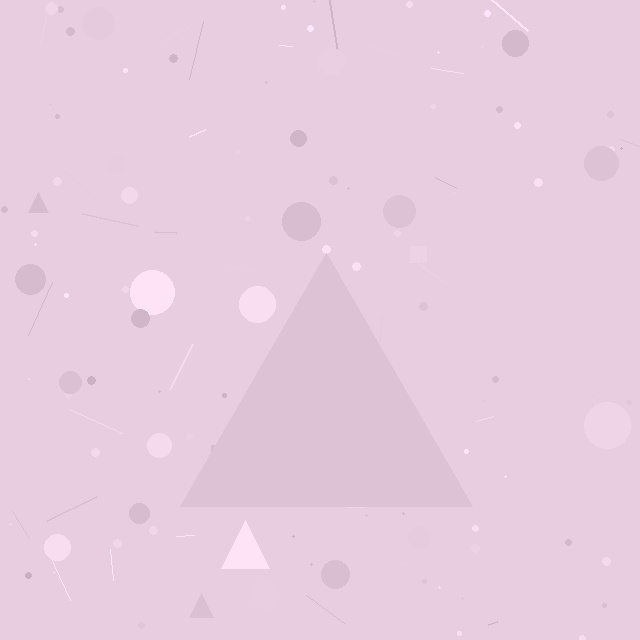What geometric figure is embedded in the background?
A triangle is embedded in the background.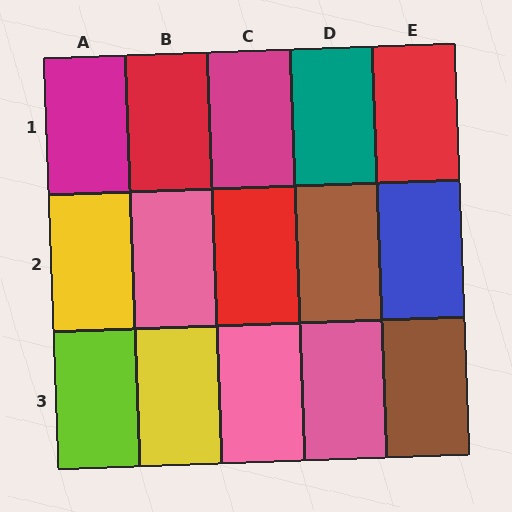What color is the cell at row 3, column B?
Yellow.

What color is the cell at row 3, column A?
Lime.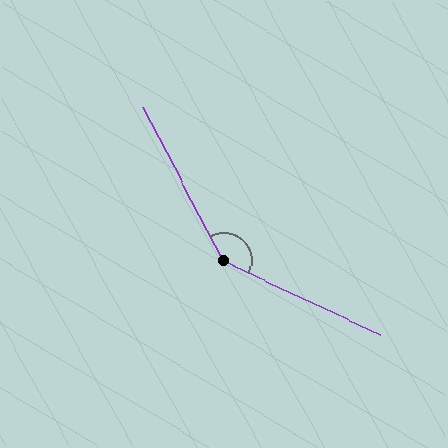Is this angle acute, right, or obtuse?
It is obtuse.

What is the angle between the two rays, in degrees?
Approximately 142 degrees.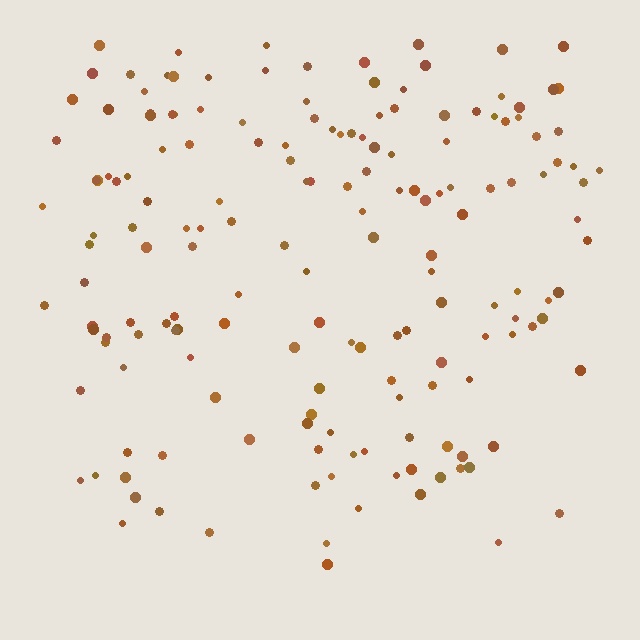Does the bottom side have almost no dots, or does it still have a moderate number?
Still a moderate number, just noticeably fewer than the top.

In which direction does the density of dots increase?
From bottom to top, with the top side densest.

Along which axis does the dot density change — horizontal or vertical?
Vertical.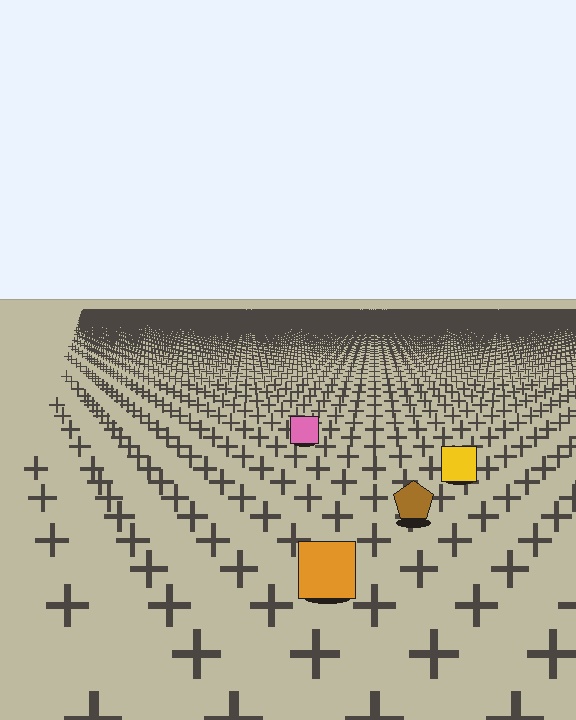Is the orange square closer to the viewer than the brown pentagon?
Yes. The orange square is closer — you can tell from the texture gradient: the ground texture is coarser near it.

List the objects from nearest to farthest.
From nearest to farthest: the orange square, the brown pentagon, the yellow square, the pink square.